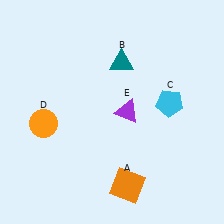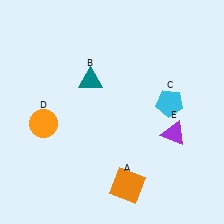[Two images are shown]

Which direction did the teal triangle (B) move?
The teal triangle (B) moved left.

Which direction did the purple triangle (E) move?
The purple triangle (E) moved right.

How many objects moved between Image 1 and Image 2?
2 objects moved between the two images.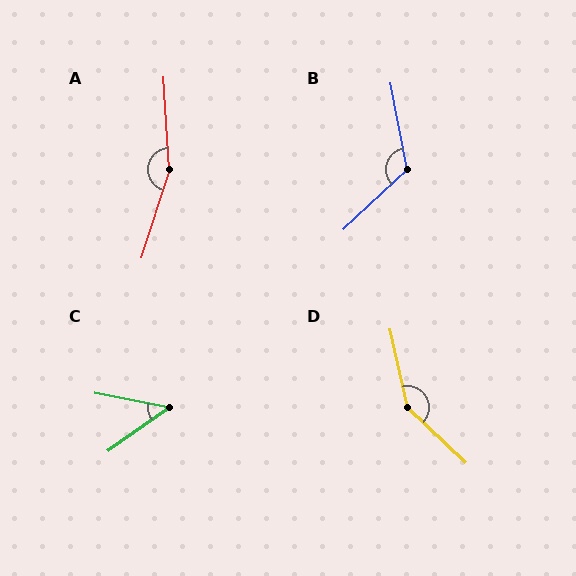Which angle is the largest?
A, at approximately 159 degrees.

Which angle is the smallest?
C, at approximately 46 degrees.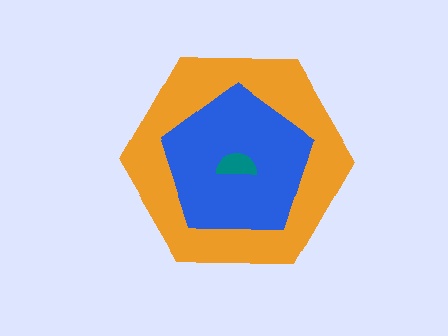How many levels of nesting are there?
3.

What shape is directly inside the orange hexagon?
The blue pentagon.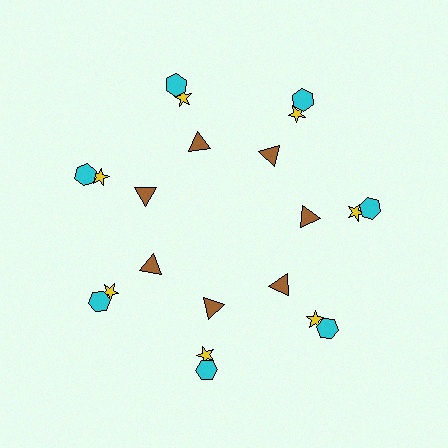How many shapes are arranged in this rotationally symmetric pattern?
There are 21 shapes, arranged in 7 groups of 3.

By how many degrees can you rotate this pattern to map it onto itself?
The pattern maps onto itself every 51 degrees of rotation.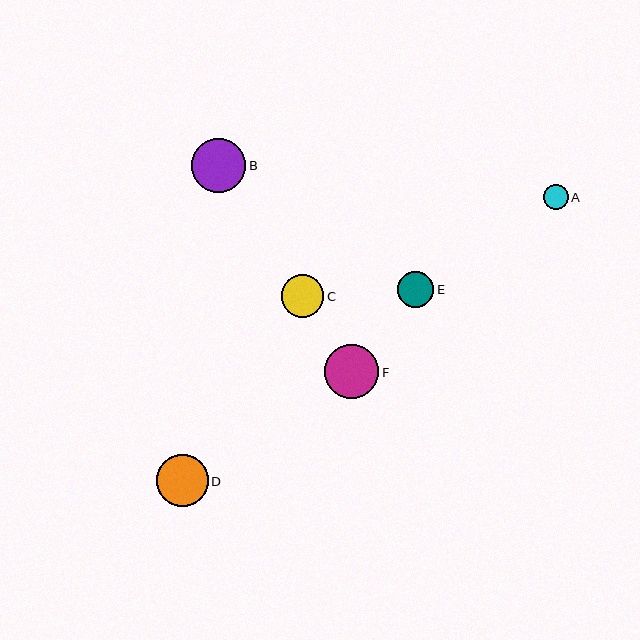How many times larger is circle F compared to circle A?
Circle F is approximately 2.2 times the size of circle A.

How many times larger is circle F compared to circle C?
Circle F is approximately 1.3 times the size of circle C.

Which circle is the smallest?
Circle A is the smallest with a size of approximately 24 pixels.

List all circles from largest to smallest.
From largest to smallest: F, B, D, C, E, A.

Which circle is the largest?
Circle F is the largest with a size of approximately 54 pixels.